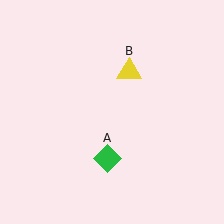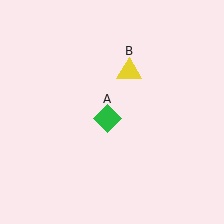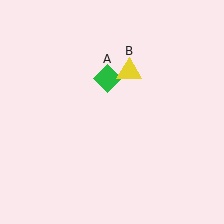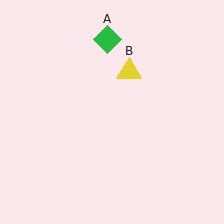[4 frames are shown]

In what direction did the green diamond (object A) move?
The green diamond (object A) moved up.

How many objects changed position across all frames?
1 object changed position: green diamond (object A).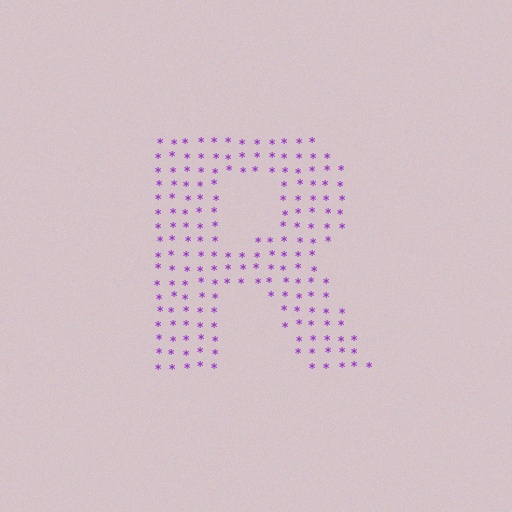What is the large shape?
The large shape is the letter R.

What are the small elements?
The small elements are asterisks.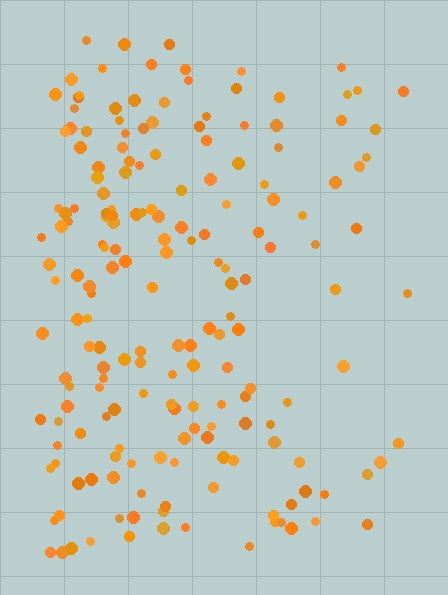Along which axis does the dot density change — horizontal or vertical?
Horizontal.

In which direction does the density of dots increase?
From right to left, with the left side densest.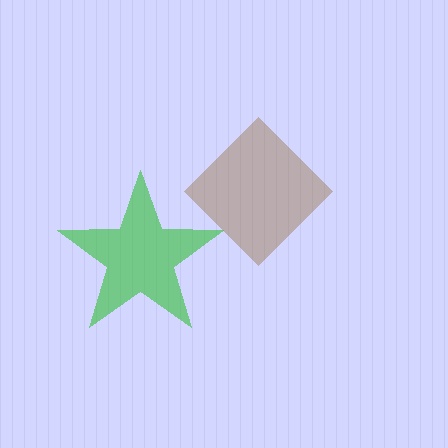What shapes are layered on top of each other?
The layered shapes are: a green star, a brown diamond.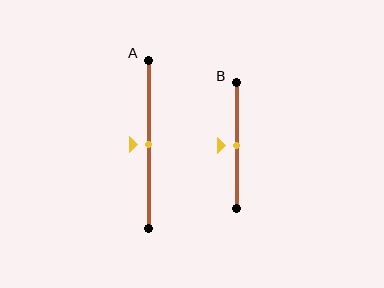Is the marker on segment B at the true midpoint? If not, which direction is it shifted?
Yes, the marker on segment B is at the true midpoint.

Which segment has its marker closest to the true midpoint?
Segment A has its marker closest to the true midpoint.